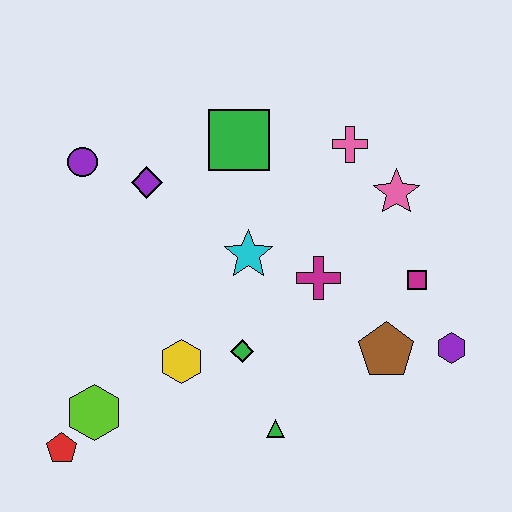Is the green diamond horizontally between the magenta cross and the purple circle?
Yes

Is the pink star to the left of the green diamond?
No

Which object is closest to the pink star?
The pink cross is closest to the pink star.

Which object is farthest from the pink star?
The red pentagon is farthest from the pink star.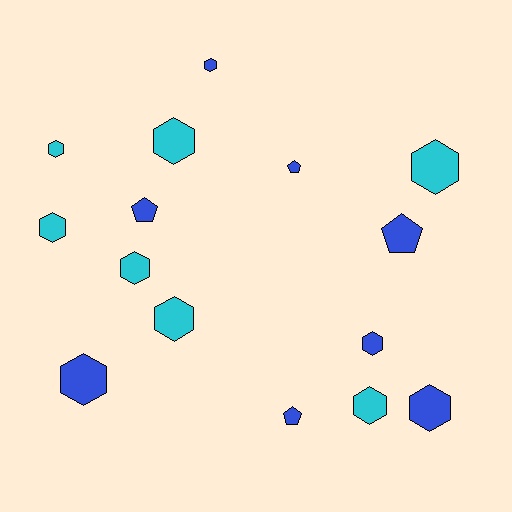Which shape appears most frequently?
Hexagon, with 11 objects.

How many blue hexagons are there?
There are 4 blue hexagons.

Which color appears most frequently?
Blue, with 8 objects.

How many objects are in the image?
There are 15 objects.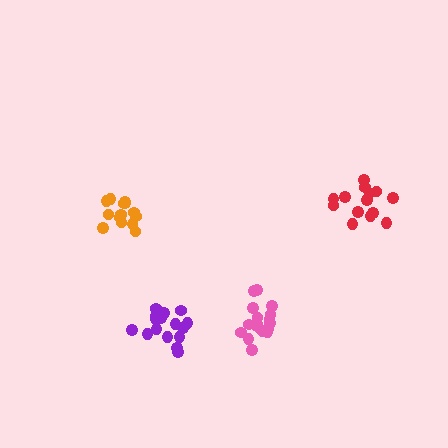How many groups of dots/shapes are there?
There are 4 groups.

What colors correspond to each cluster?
The clusters are colored: red, purple, orange, pink.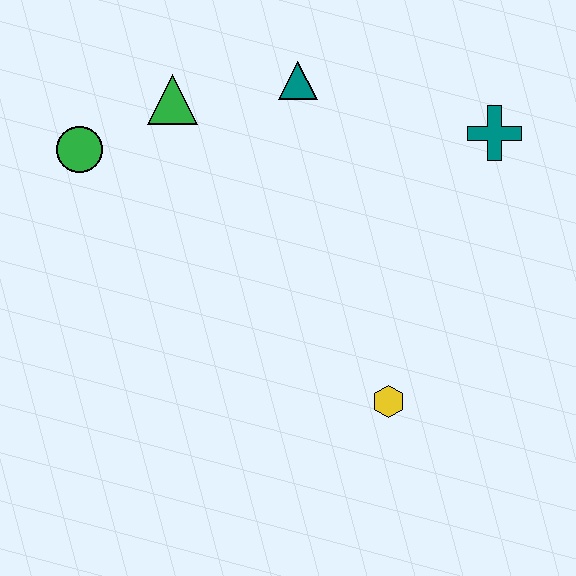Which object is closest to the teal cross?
The teal triangle is closest to the teal cross.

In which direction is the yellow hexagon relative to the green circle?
The yellow hexagon is to the right of the green circle.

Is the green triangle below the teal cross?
No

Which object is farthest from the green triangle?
The yellow hexagon is farthest from the green triangle.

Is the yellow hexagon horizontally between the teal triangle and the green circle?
No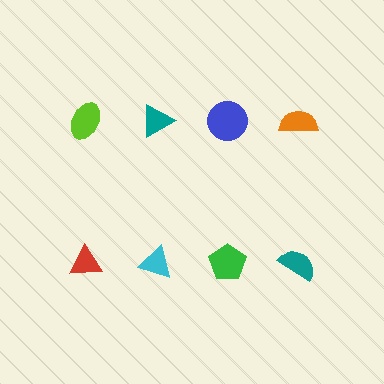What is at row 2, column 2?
A cyan triangle.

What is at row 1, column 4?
An orange semicircle.